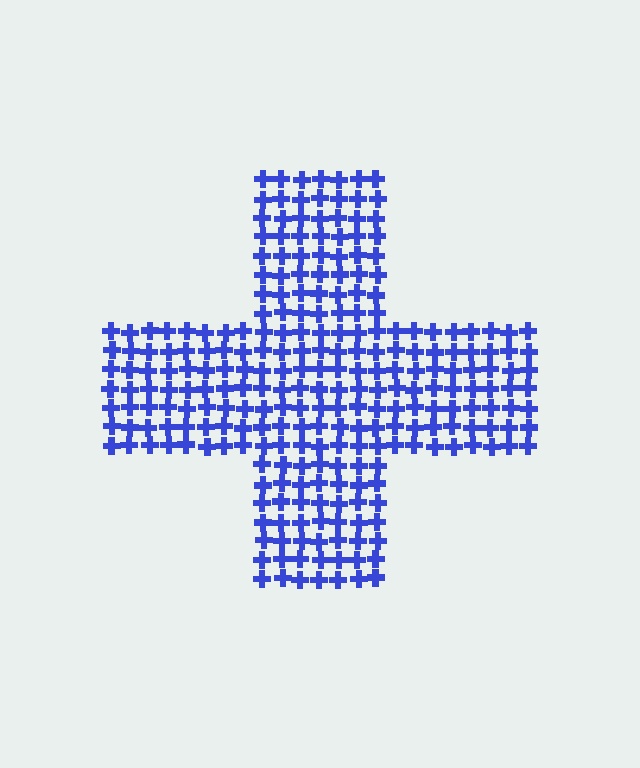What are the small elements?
The small elements are crosses.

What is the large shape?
The large shape is a cross.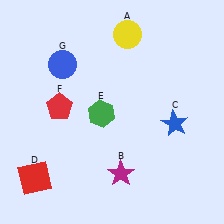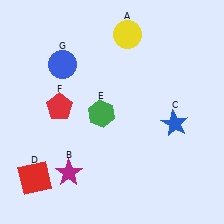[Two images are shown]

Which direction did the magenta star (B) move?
The magenta star (B) moved left.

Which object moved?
The magenta star (B) moved left.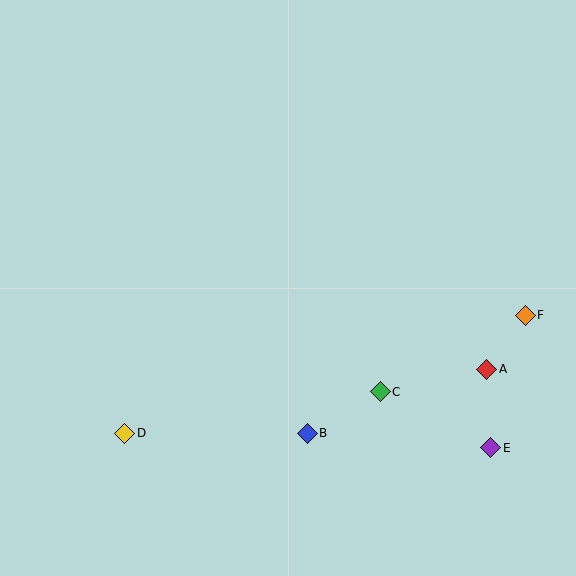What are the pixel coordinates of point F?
Point F is at (525, 315).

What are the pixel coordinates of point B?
Point B is at (307, 433).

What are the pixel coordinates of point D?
Point D is at (125, 433).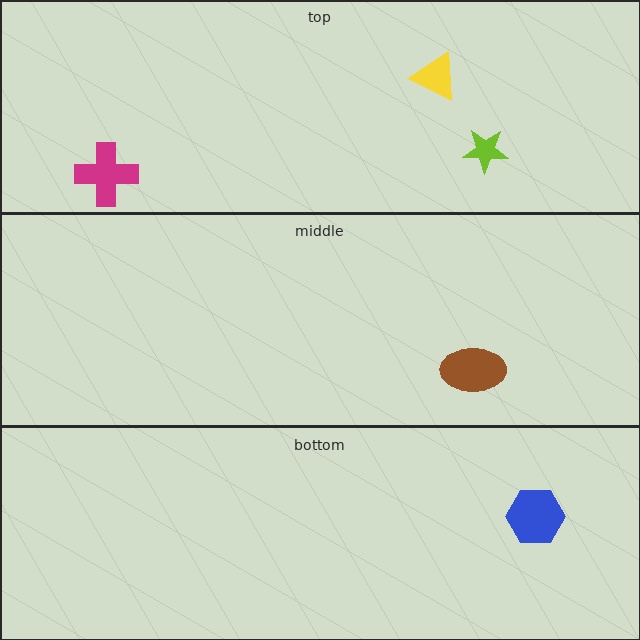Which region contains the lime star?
The top region.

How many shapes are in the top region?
3.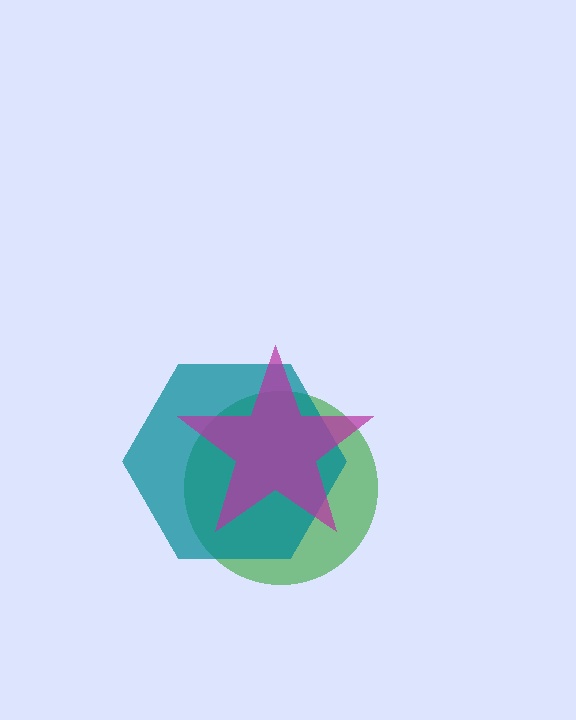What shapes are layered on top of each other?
The layered shapes are: a green circle, a teal hexagon, a magenta star.